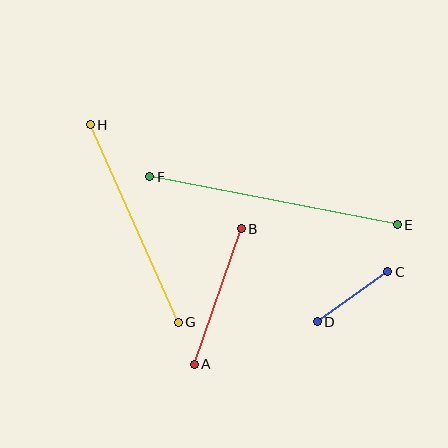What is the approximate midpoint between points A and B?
The midpoint is at approximately (218, 297) pixels.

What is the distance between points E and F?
The distance is approximately 252 pixels.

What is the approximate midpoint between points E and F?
The midpoint is at approximately (273, 201) pixels.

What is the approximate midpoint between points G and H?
The midpoint is at approximately (134, 223) pixels.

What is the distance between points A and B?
The distance is approximately 143 pixels.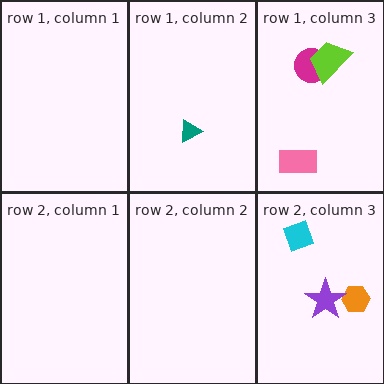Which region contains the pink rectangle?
The row 1, column 3 region.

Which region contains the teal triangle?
The row 1, column 2 region.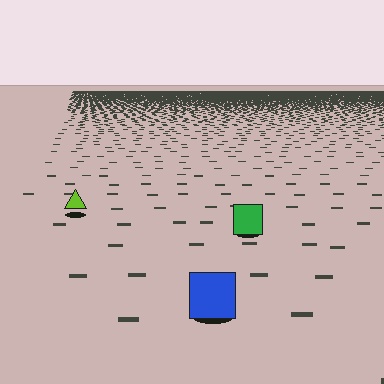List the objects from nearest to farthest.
From nearest to farthest: the blue square, the green square, the lime triangle.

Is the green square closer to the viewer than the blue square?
No. The blue square is closer — you can tell from the texture gradient: the ground texture is coarser near it.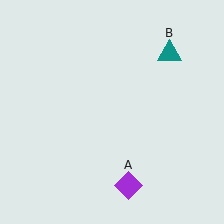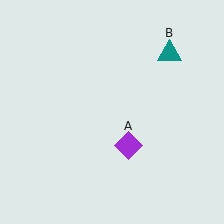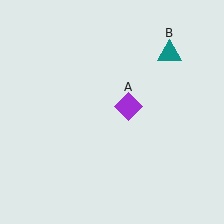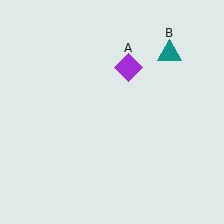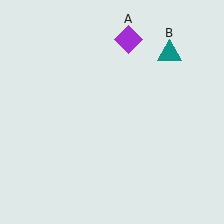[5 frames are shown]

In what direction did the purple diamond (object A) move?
The purple diamond (object A) moved up.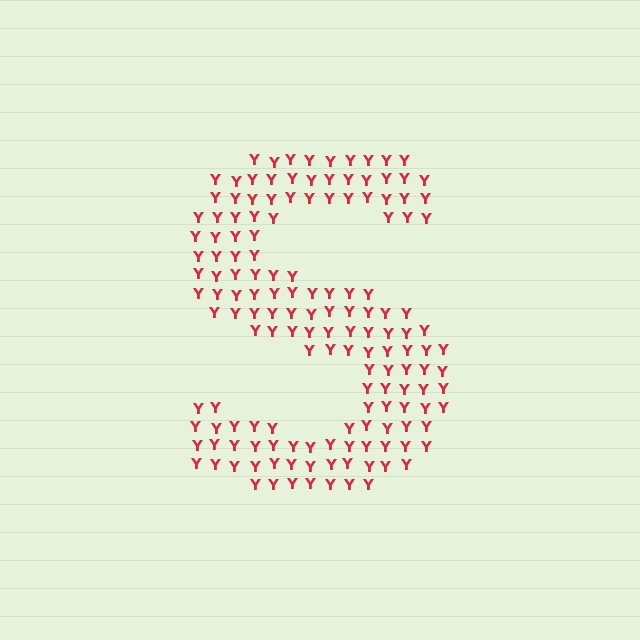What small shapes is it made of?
It is made of small letter Y's.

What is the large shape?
The large shape is the letter S.